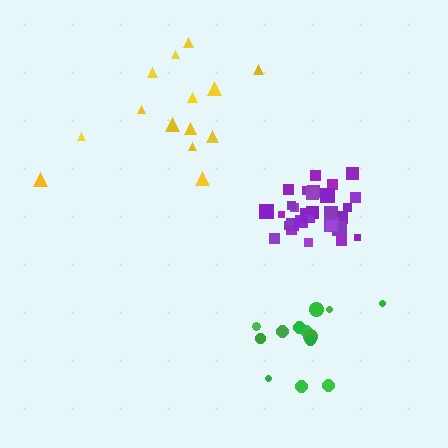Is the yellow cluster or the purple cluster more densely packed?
Purple.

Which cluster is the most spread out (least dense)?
Yellow.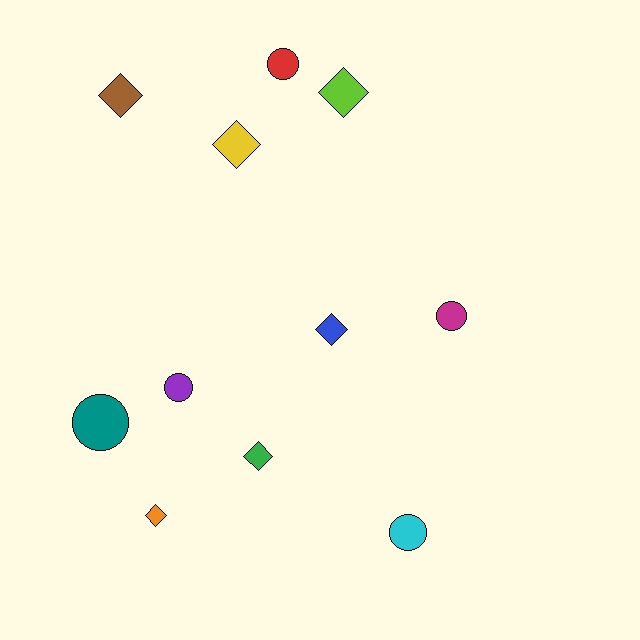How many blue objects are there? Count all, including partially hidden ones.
There is 1 blue object.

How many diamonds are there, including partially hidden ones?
There are 6 diamonds.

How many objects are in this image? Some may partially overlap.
There are 11 objects.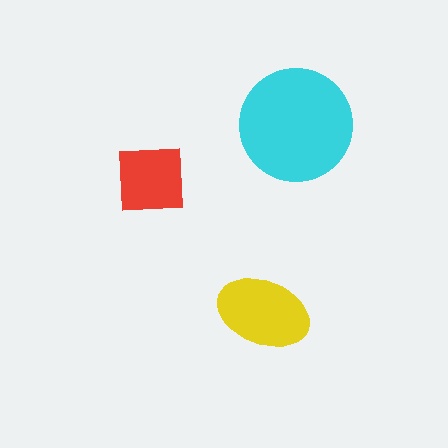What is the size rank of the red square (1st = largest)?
3rd.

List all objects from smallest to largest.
The red square, the yellow ellipse, the cyan circle.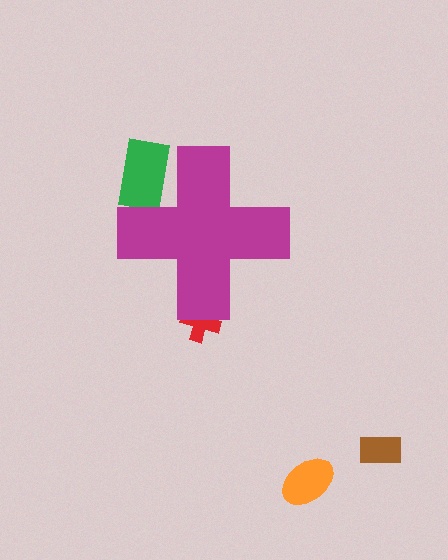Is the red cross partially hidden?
Yes, the red cross is partially hidden behind the magenta cross.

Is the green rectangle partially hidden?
Yes, the green rectangle is partially hidden behind the magenta cross.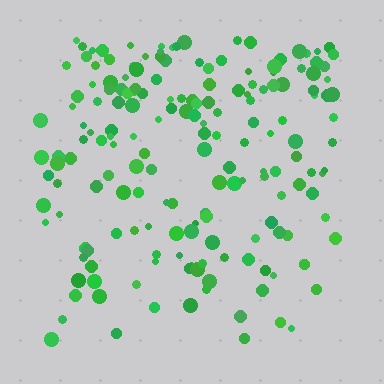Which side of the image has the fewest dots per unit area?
The bottom.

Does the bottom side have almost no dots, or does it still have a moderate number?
Still a moderate number, just noticeably fewer than the top.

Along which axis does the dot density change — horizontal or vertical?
Vertical.